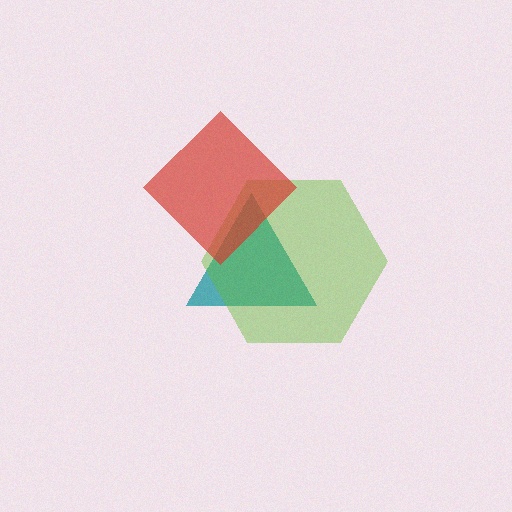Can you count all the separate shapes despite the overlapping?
Yes, there are 3 separate shapes.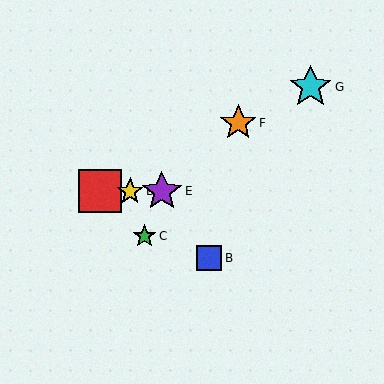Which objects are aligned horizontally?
Objects A, D, E are aligned horizontally.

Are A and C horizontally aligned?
No, A is at y≈191 and C is at y≈236.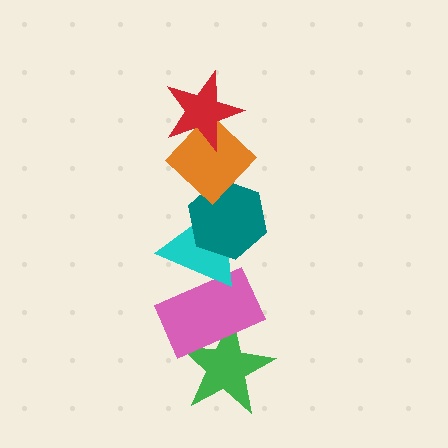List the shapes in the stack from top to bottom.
From top to bottom: the red star, the orange diamond, the teal hexagon, the cyan triangle, the pink rectangle, the green star.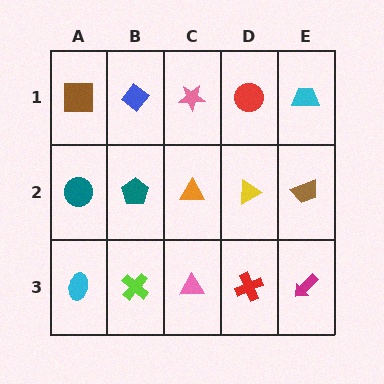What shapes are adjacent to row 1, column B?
A teal pentagon (row 2, column B), a brown square (row 1, column A), a pink star (row 1, column C).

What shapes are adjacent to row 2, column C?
A pink star (row 1, column C), a pink triangle (row 3, column C), a teal pentagon (row 2, column B), a yellow triangle (row 2, column D).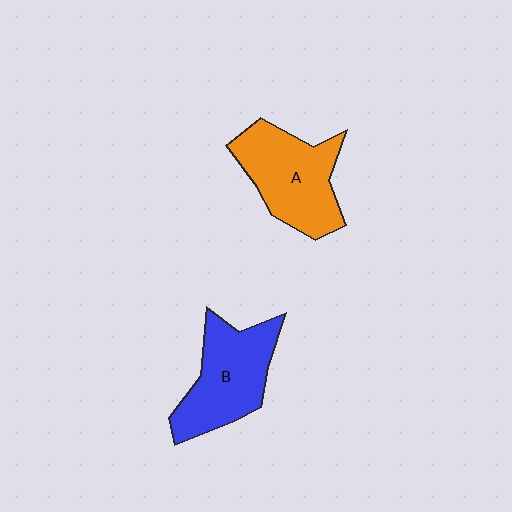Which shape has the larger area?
Shape A (orange).